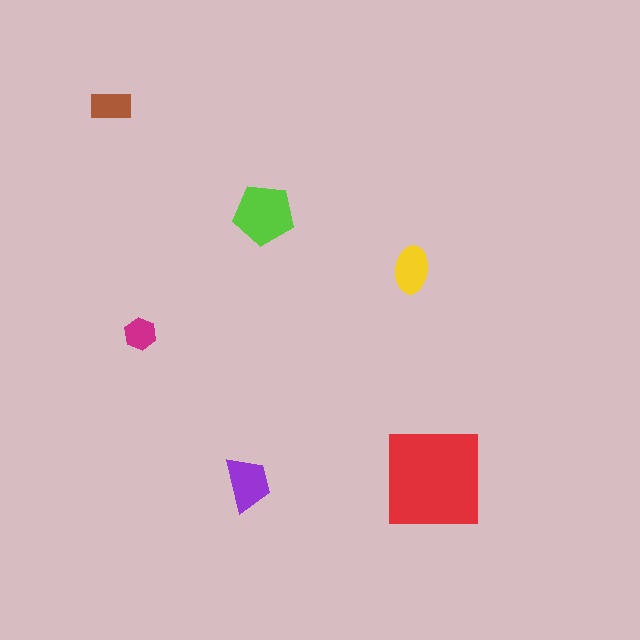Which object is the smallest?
The magenta hexagon.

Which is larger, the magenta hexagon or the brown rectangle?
The brown rectangle.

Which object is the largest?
The red square.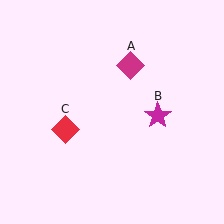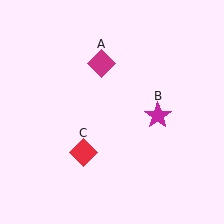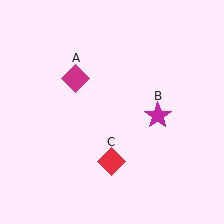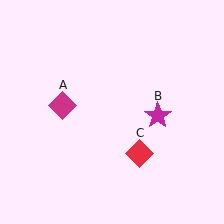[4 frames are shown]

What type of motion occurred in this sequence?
The magenta diamond (object A), red diamond (object C) rotated counterclockwise around the center of the scene.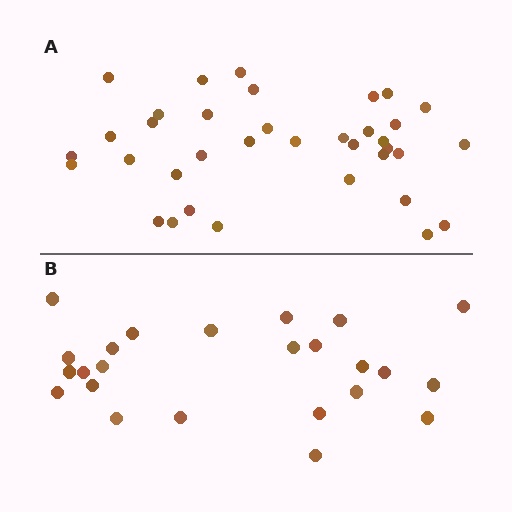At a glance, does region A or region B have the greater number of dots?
Region A (the top region) has more dots.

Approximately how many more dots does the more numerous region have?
Region A has roughly 12 or so more dots than region B.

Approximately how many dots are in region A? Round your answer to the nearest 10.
About 40 dots. (The exact count is 36, which rounds to 40.)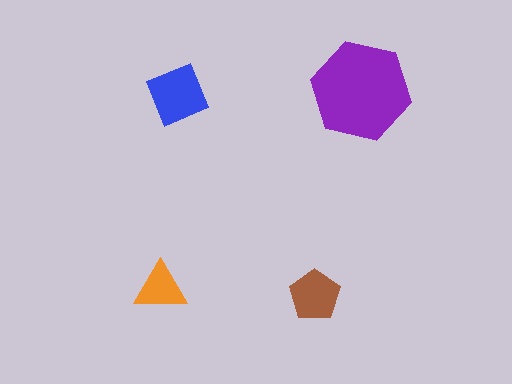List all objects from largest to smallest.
The purple hexagon, the blue diamond, the brown pentagon, the orange triangle.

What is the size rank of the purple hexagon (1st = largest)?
1st.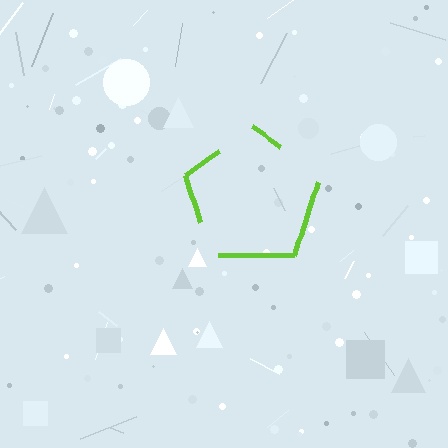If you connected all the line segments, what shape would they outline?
They would outline a pentagon.